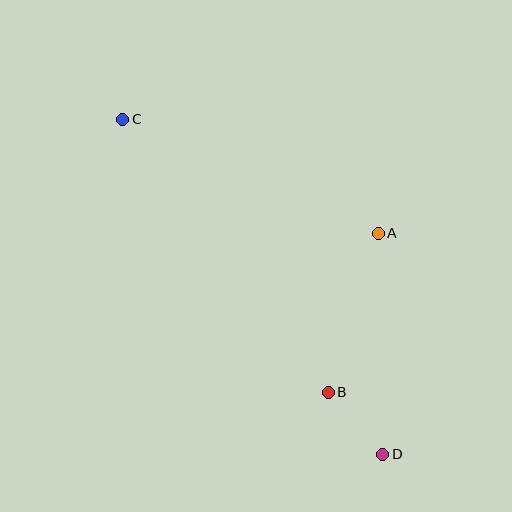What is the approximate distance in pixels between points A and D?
The distance between A and D is approximately 221 pixels.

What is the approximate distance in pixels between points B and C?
The distance between B and C is approximately 342 pixels.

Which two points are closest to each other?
Points B and D are closest to each other.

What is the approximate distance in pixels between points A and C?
The distance between A and C is approximately 280 pixels.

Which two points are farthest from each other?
Points C and D are farthest from each other.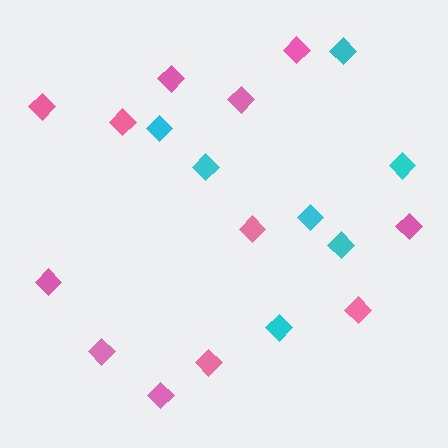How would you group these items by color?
There are 2 groups: one group of pink diamonds (12) and one group of cyan diamonds (7).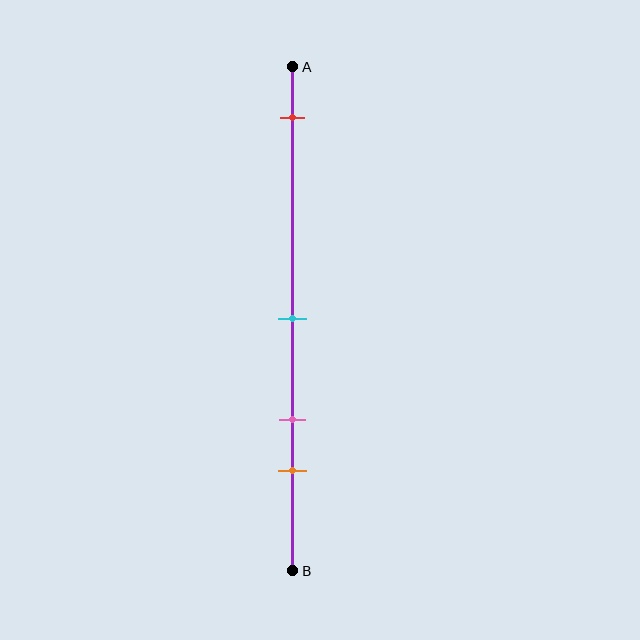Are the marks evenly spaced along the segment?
No, the marks are not evenly spaced.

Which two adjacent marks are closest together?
The pink and orange marks are the closest adjacent pair.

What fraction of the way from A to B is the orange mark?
The orange mark is approximately 80% (0.8) of the way from A to B.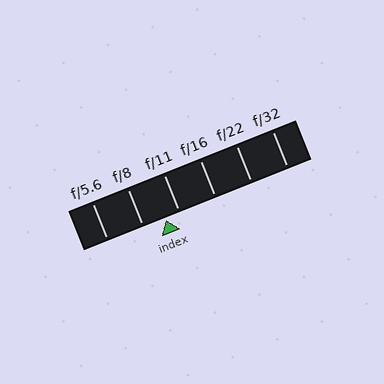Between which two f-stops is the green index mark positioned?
The index mark is between f/8 and f/11.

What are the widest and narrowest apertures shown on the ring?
The widest aperture shown is f/5.6 and the narrowest is f/32.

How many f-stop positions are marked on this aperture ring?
There are 6 f-stop positions marked.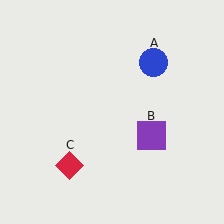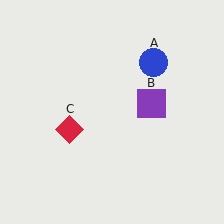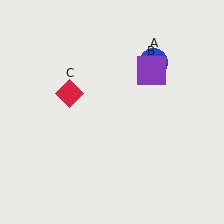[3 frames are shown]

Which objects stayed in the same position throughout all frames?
Blue circle (object A) remained stationary.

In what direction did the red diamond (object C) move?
The red diamond (object C) moved up.